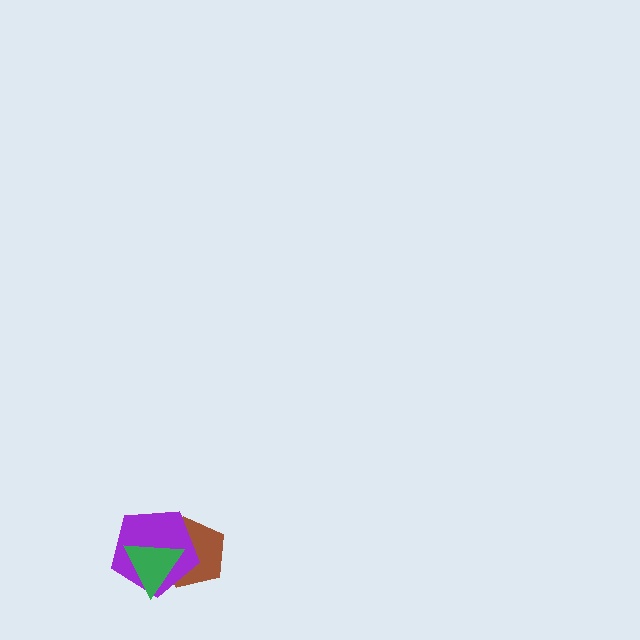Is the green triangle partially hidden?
No, no other shape covers it.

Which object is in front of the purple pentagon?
The green triangle is in front of the purple pentagon.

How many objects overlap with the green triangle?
2 objects overlap with the green triangle.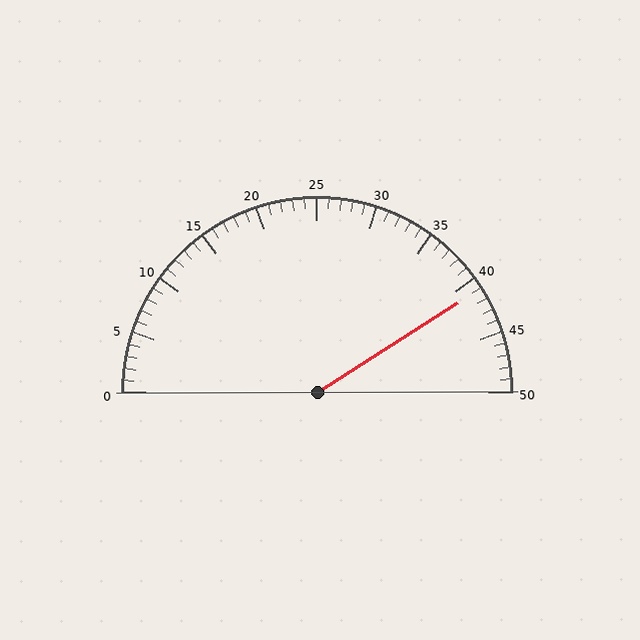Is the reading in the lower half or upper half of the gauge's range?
The reading is in the upper half of the range (0 to 50).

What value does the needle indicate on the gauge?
The needle indicates approximately 41.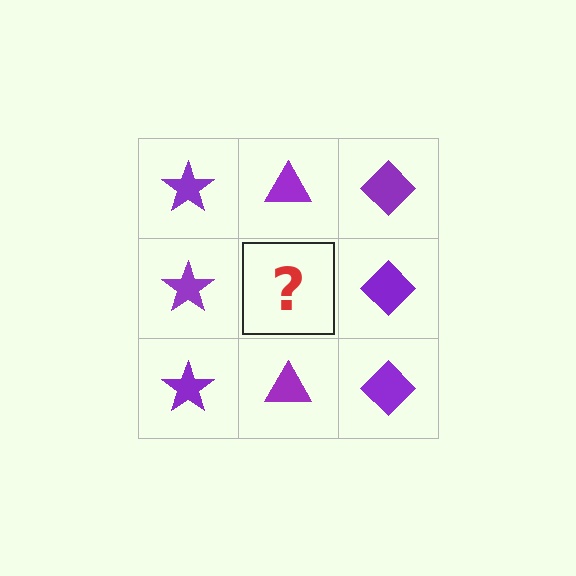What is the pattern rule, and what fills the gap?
The rule is that each column has a consistent shape. The gap should be filled with a purple triangle.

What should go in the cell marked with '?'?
The missing cell should contain a purple triangle.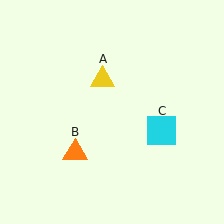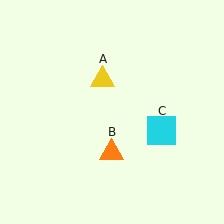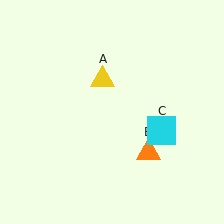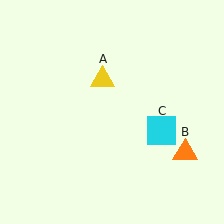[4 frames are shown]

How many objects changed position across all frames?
1 object changed position: orange triangle (object B).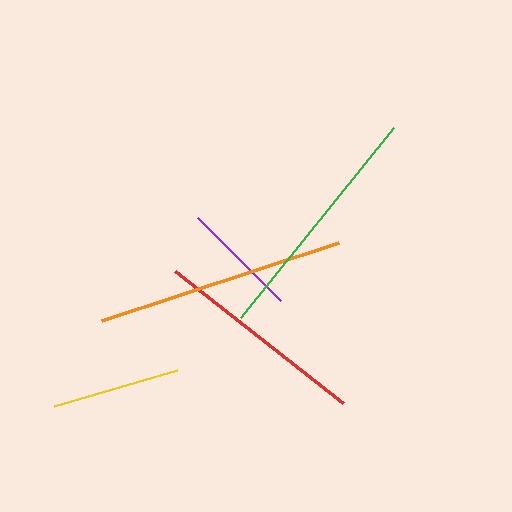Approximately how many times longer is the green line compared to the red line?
The green line is approximately 1.1 times the length of the red line.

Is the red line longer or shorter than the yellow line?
The red line is longer than the yellow line.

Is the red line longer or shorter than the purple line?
The red line is longer than the purple line.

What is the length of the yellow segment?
The yellow segment is approximately 128 pixels long.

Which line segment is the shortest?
The purple line is the shortest at approximately 117 pixels.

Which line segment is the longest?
The orange line is the longest at approximately 249 pixels.